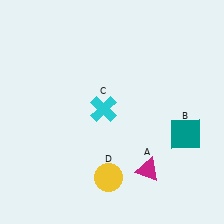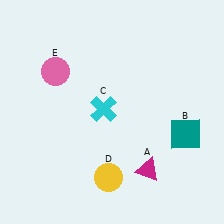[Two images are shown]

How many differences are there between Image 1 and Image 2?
There is 1 difference between the two images.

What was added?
A pink circle (E) was added in Image 2.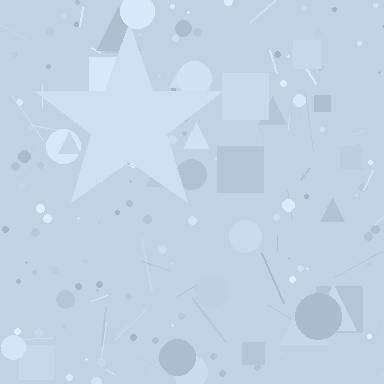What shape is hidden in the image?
A star is hidden in the image.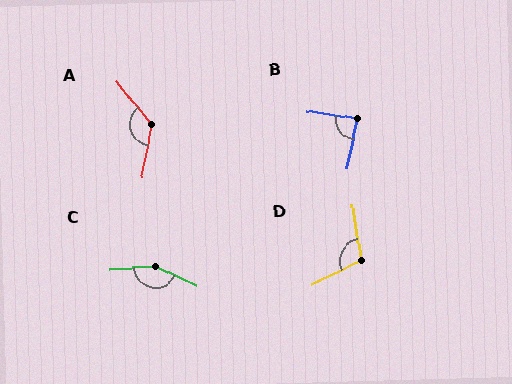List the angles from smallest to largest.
B (86°), D (107°), A (130°), C (150°).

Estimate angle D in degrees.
Approximately 107 degrees.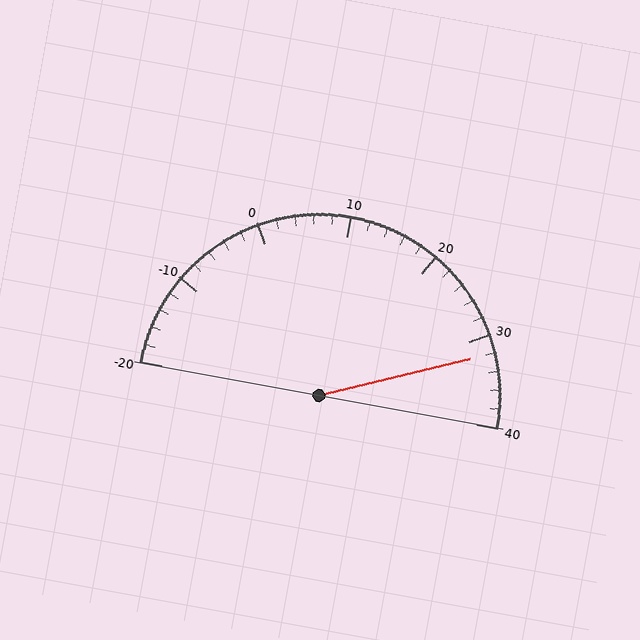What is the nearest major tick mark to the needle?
The nearest major tick mark is 30.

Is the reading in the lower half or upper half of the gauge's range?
The reading is in the upper half of the range (-20 to 40).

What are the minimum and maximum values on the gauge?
The gauge ranges from -20 to 40.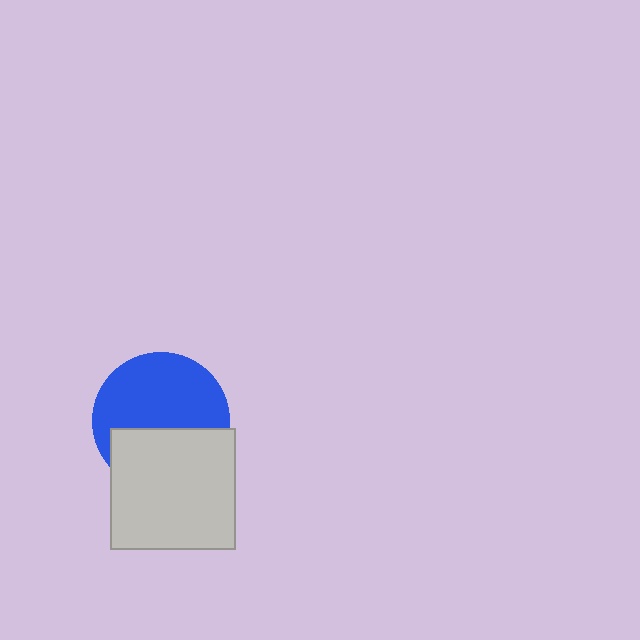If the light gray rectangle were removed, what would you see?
You would see the complete blue circle.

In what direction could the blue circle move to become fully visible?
The blue circle could move up. That would shift it out from behind the light gray rectangle entirely.